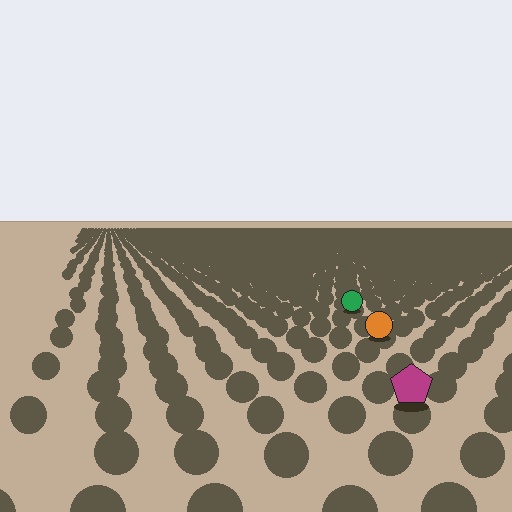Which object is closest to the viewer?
The magenta pentagon is closest. The texture marks near it are larger and more spread out.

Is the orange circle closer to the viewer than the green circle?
Yes. The orange circle is closer — you can tell from the texture gradient: the ground texture is coarser near it.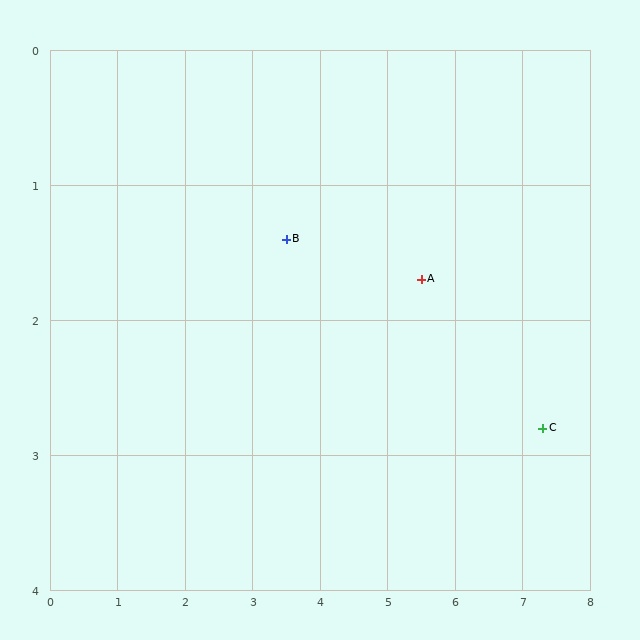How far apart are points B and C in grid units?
Points B and C are about 4.0 grid units apart.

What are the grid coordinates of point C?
Point C is at approximately (7.3, 2.8).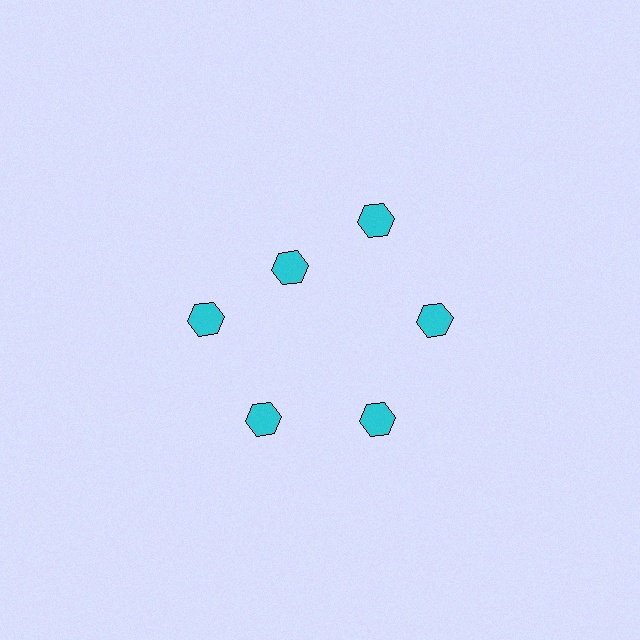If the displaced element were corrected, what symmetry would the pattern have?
It would have 6-fold rotational symmetry — the pattern would map onto itself every 60 degrees.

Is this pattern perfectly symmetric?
No. The 6 cyan hexagons are arranged in a ring, but one element near the 11 o'clock position is pulled inward toward the center, breaking the 6-fold rotational symmetry.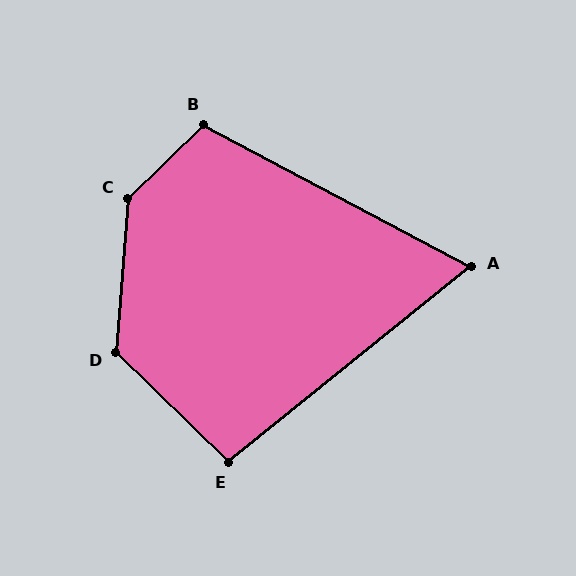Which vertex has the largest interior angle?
C, at approximately 138 degrees.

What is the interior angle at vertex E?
Approximately 97 degrees (obtuse).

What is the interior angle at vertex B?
Approximately 108 degrees (obtuse).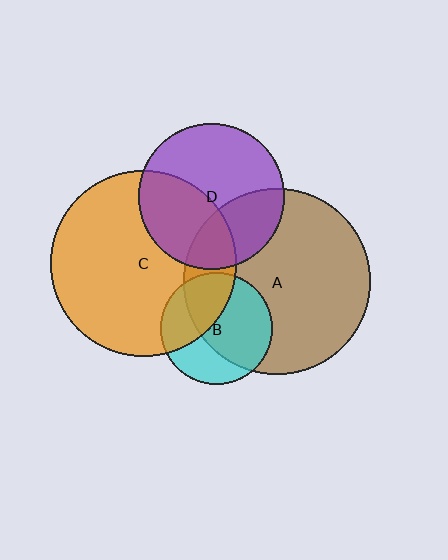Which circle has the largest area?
Circle A (brown).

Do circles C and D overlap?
Yes.